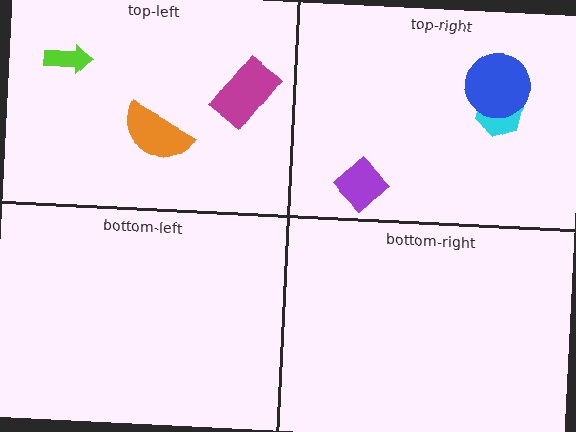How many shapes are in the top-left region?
3.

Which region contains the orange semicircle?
The top-left region.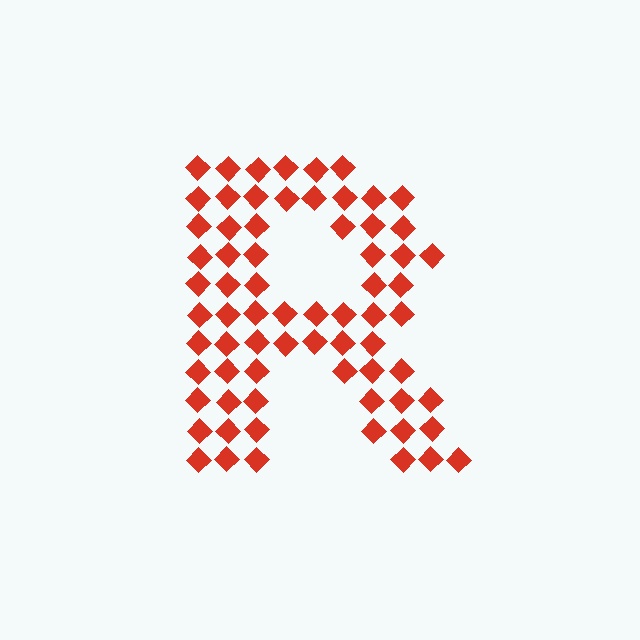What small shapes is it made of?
It is made of small diamonds.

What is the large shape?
The large shape is the letter R.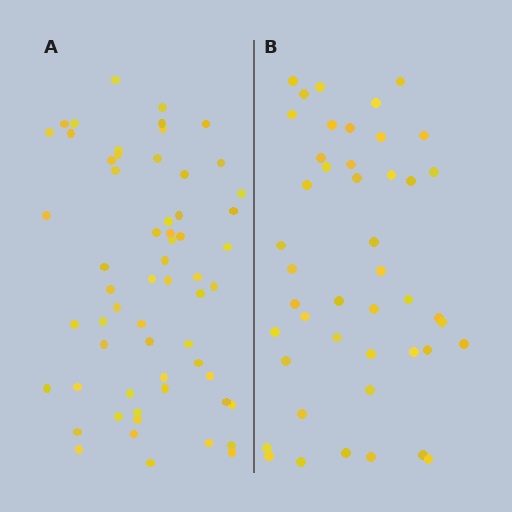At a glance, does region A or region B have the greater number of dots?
Region A (the left region) has more dots.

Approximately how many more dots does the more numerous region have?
Region A has approximately 15 more dots than region B.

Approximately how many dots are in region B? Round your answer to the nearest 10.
About 40 dots. (The exact count is 45, which rounds to 40.)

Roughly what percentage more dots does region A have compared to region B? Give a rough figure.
About 35% more.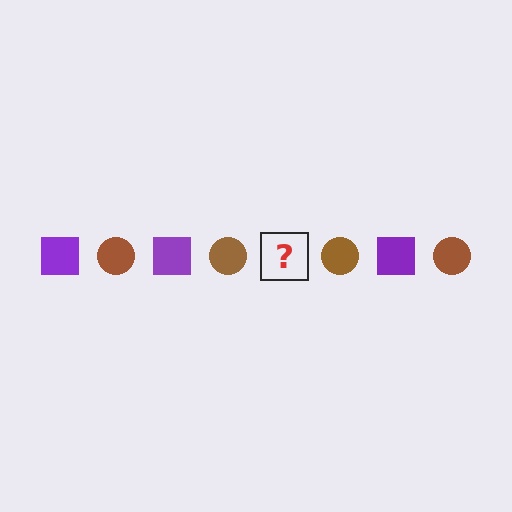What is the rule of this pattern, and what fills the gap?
The rule is that the pattern alternates between purple square and brown circle. The gap should be filled with a purple square.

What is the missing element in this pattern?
The missing element is a purple square.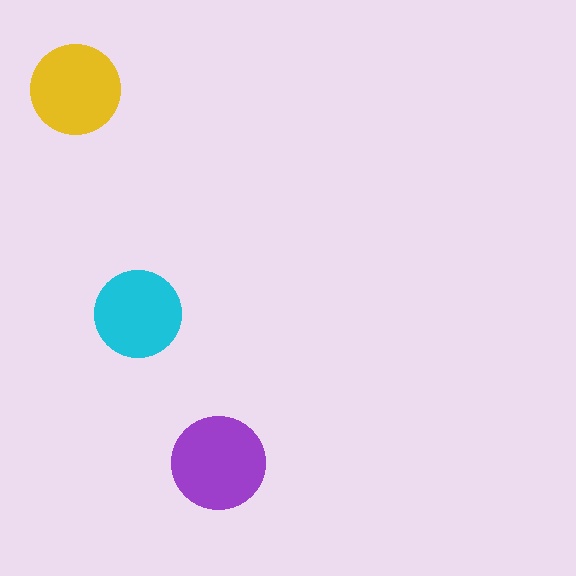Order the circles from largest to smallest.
the purple one, the yellow one, the cyan one.